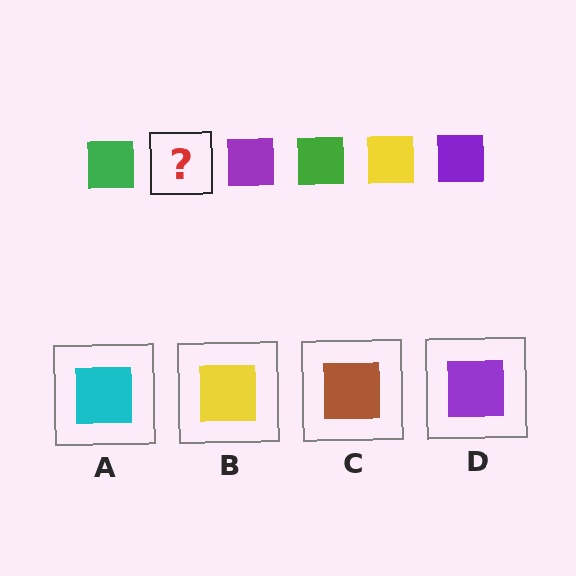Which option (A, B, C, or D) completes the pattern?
B.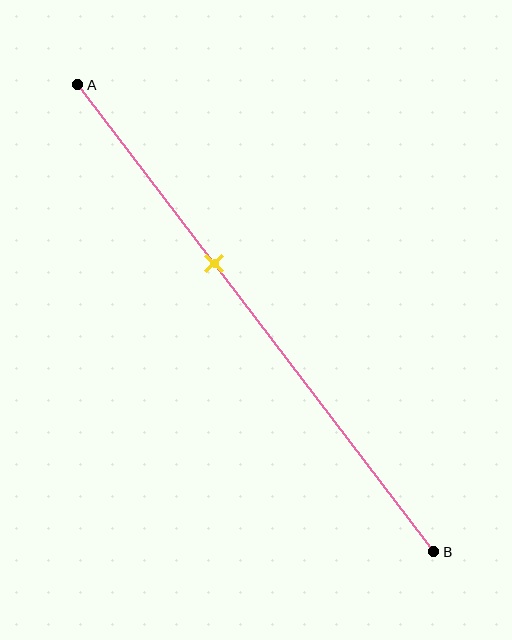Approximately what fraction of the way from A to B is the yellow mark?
The yellow mark is approximately 40% of the way from A to B.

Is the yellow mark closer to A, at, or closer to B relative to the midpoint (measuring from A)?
The yellow mark is closer to point A than the midpoint of segment AB.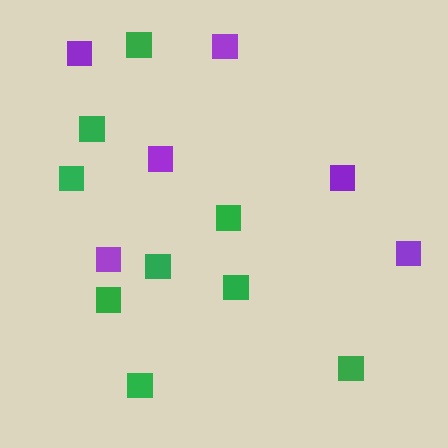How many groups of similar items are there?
There are 2 groups: one group of green squares (9) and one group of purple squares (6).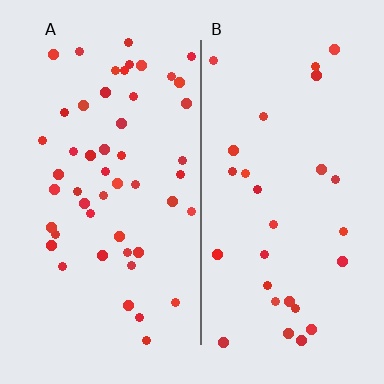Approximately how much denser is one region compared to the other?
Approximately 1.7× — region A over region B.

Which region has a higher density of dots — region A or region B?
A (the left).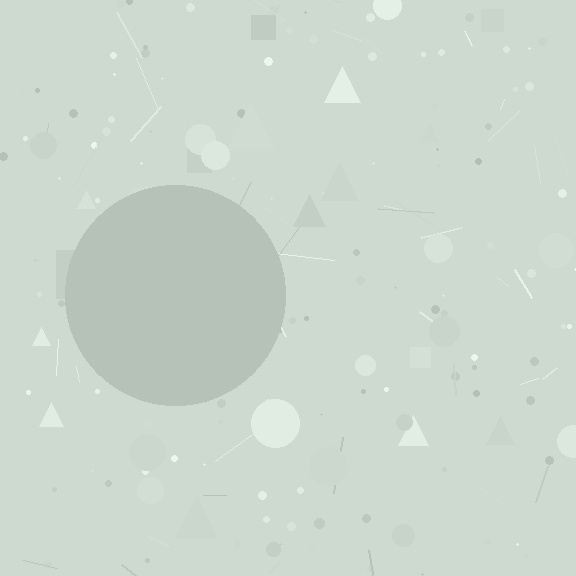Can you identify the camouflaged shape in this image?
The camouflaged shape is a circle.